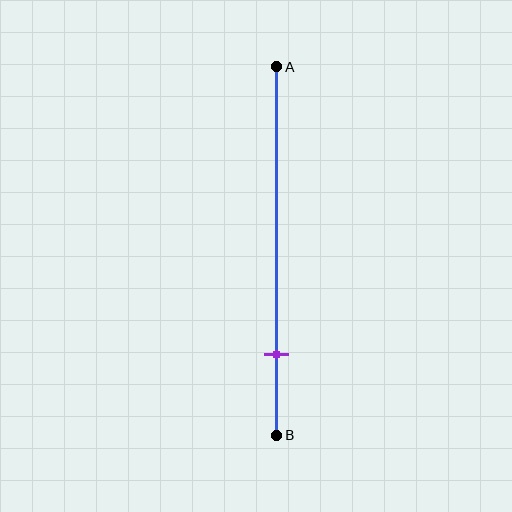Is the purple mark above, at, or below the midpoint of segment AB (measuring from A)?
The purple mark is below the midpoint of segment AB.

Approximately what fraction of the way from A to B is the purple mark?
The purple mark is approximately 80% of the way from A to B.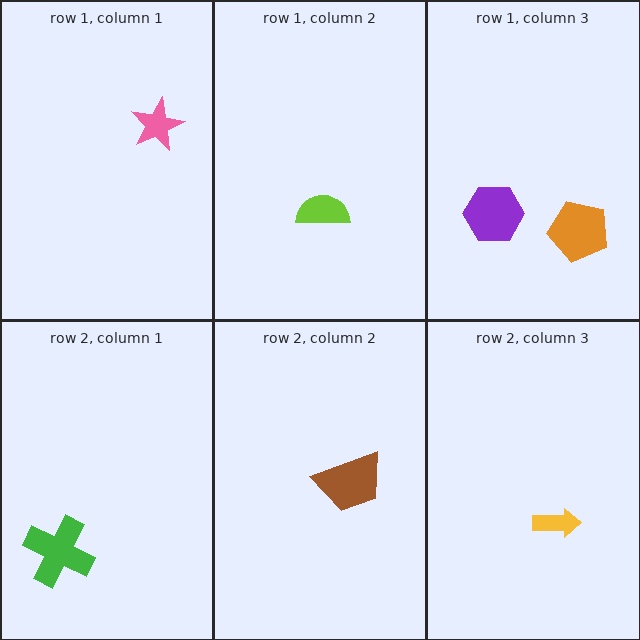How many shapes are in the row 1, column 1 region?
1.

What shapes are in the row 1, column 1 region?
The pink star.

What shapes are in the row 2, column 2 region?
The brown trapezoid.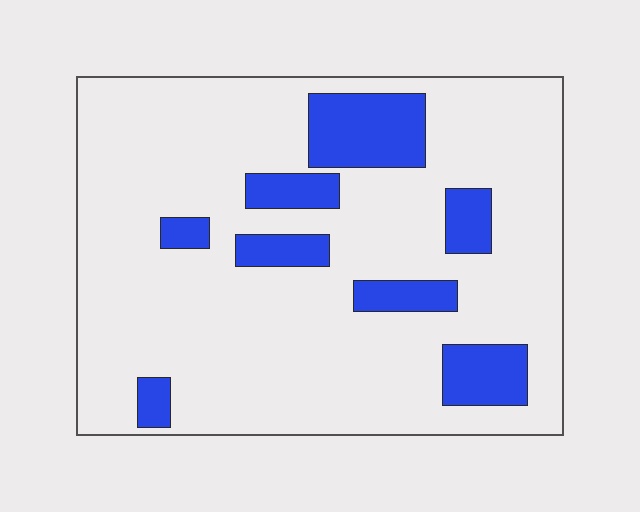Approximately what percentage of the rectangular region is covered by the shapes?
Approximately 15%.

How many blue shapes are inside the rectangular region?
8.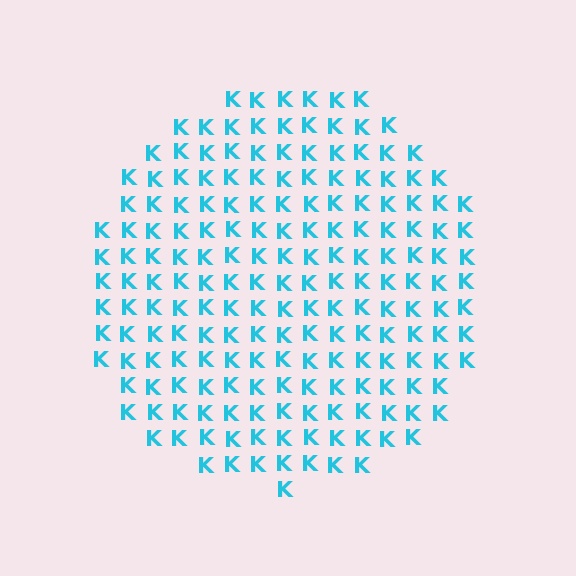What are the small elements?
The small elements are letter K's.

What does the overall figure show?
The overall figure shows a circle.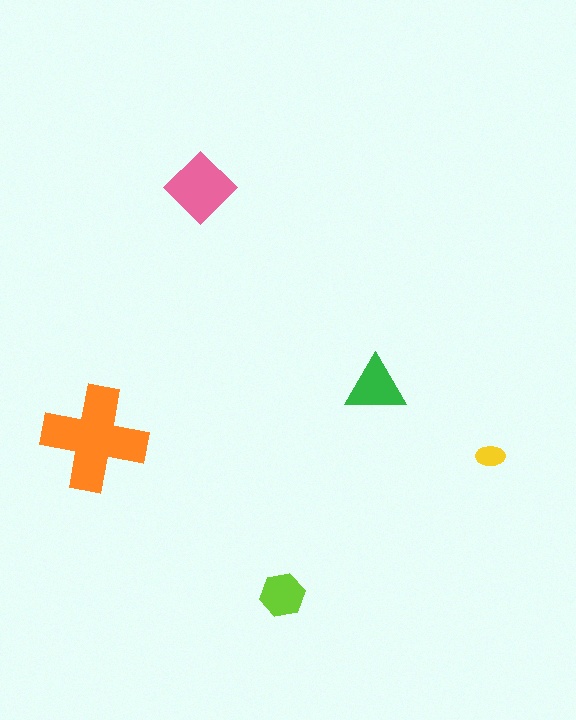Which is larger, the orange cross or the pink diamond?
The orange cross.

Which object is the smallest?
The yellow ellipse.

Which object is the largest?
The orange cross.